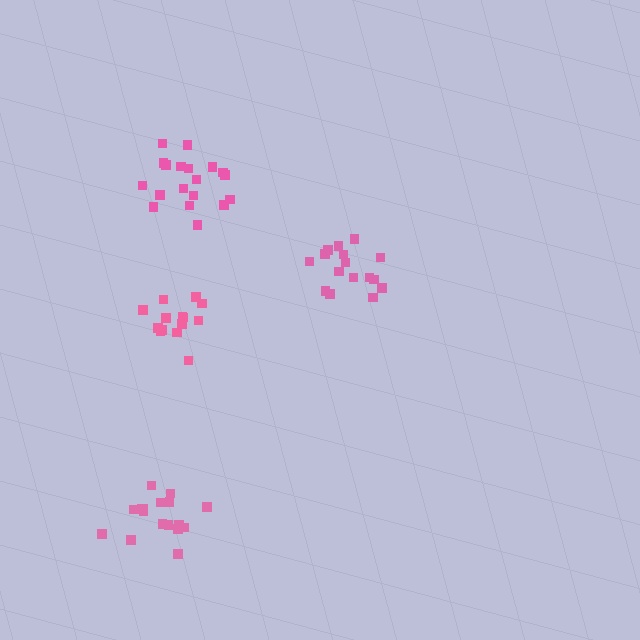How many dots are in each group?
Group 1: 19 dots, Group 2: 16 dots, Group 3: 17 dots, Group 4: 14 dots (66 total).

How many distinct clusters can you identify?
There are 4 distinct clusters.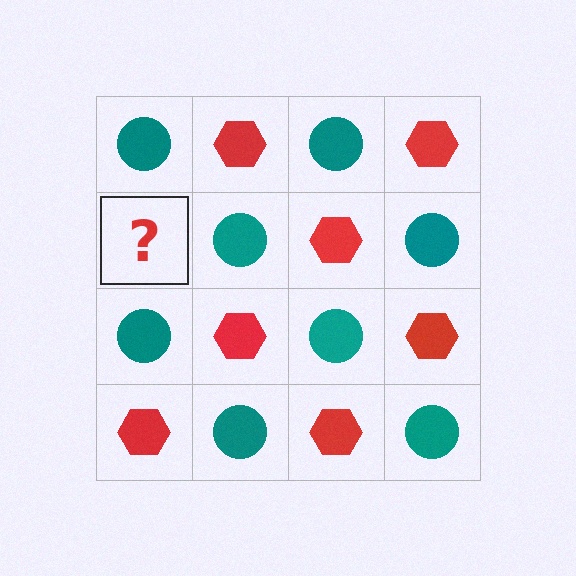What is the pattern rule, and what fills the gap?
The rule is that it alternates teal circle and red hexagon in a checkerboard pattern. The gap should be filled with a red hexagon.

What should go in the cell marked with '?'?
The missing cell should contain a red hexagon.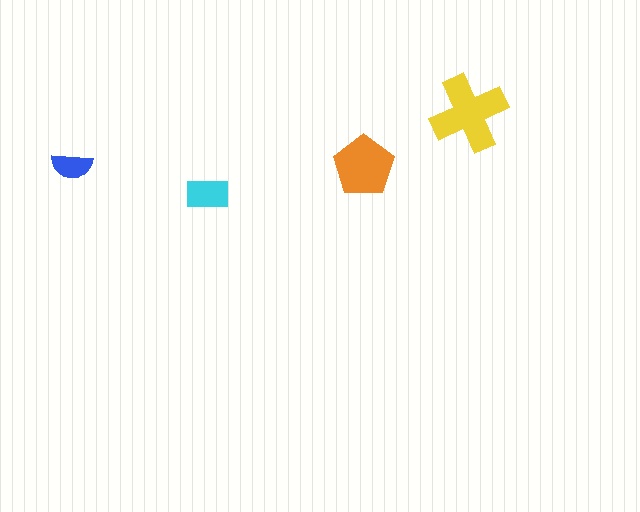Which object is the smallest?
The blue semicircle.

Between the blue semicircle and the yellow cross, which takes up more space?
The yellow cross.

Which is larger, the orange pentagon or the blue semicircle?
The orange pentagon.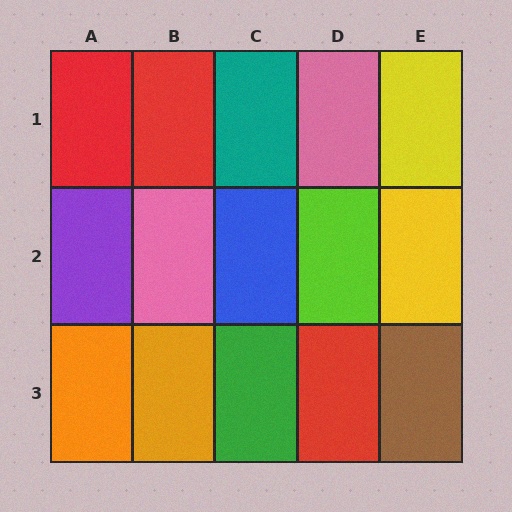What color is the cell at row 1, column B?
Red.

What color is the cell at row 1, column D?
Pink.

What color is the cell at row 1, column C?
Teal.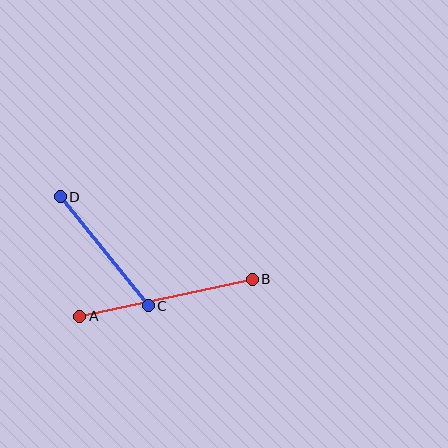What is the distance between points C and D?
The distance is approximately 140 pixels.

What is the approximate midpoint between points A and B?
The midpoint is at approximately (166, 298) pixels.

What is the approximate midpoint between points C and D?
The midpoint is at approximately (104, 251) pixels.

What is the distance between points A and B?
The distance is approximately 177 pixels.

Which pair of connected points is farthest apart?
Points A and B are farthest apart.